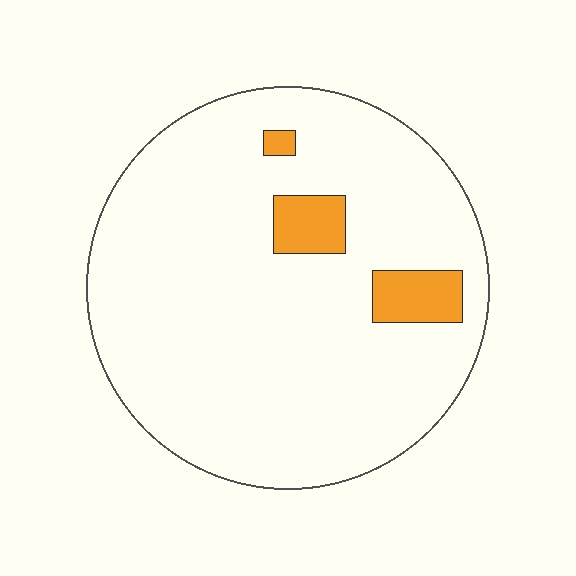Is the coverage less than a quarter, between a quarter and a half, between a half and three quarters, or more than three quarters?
Less than a quarter.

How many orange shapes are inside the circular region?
3.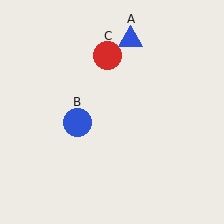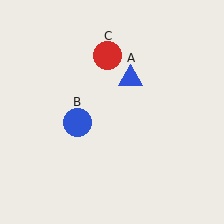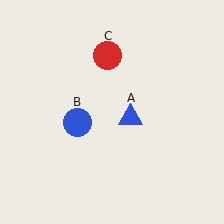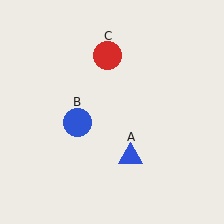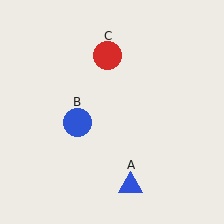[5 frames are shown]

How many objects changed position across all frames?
1 object changed position: blue triangle (object A).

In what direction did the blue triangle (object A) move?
The blue triangle (object A) moved down.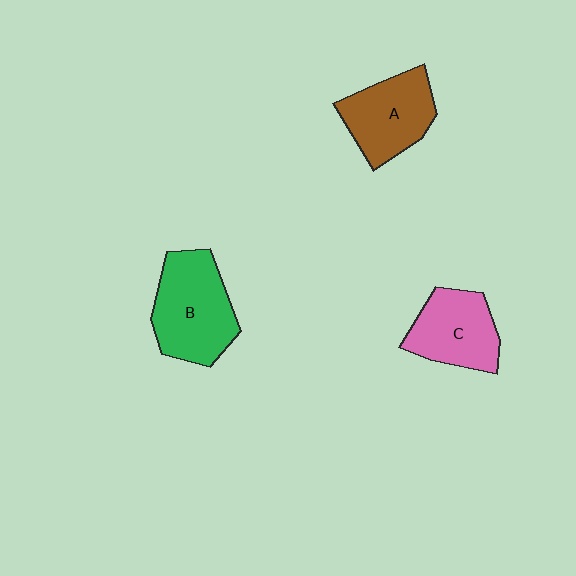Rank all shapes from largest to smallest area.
From largest to smallest: B (green), A (brown), C (pink).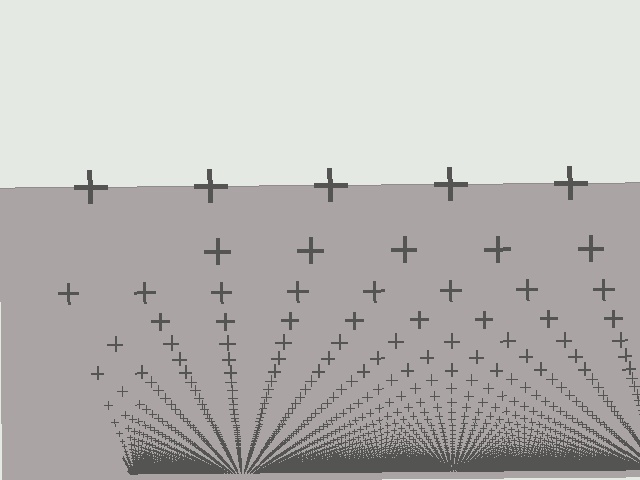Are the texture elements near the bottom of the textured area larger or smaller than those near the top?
Smaller. The gradient is inverted — elements near the bottom are smaller and denser.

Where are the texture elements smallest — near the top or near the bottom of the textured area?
Near the bottom.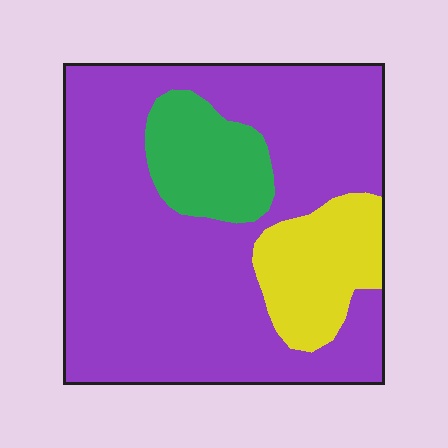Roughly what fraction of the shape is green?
Green takes up about one eighth (1/8) of the shape.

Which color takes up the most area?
Purple, at roughly 75%.